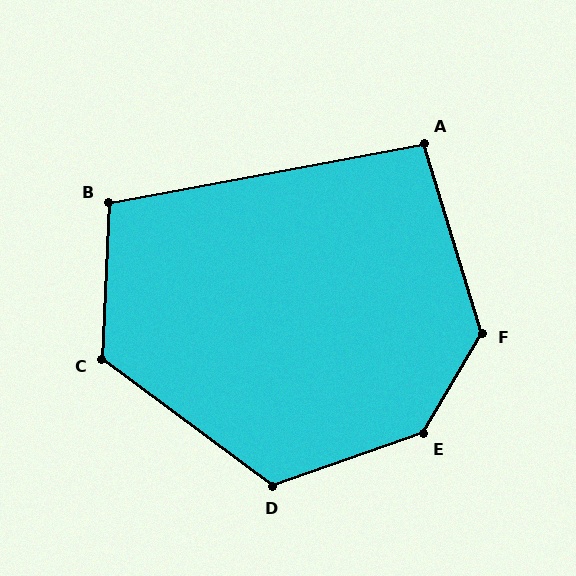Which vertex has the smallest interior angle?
A, at approximately 96 degrees.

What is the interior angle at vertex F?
Approximately 133 degrees (obtuse).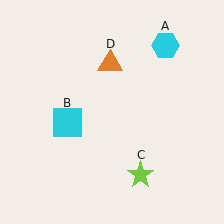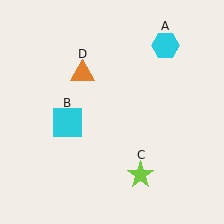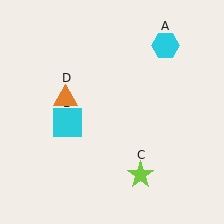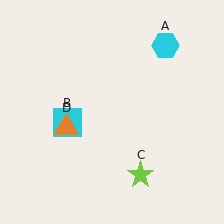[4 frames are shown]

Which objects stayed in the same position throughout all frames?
Cyan hexagon (object A) and cyan square (object B) and lime star (object C) remained stationary.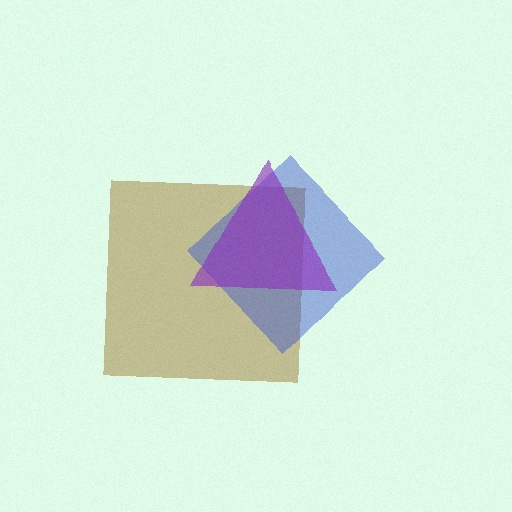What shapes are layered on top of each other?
The layered shapes are: a brown square, a blue diamond, a purple triangle.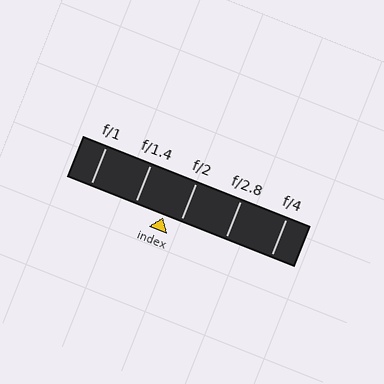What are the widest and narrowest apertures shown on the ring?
The widest aperture shown is f/1 and the narrowest is f/4.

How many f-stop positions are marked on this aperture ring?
There are 5 f-stop positions marked.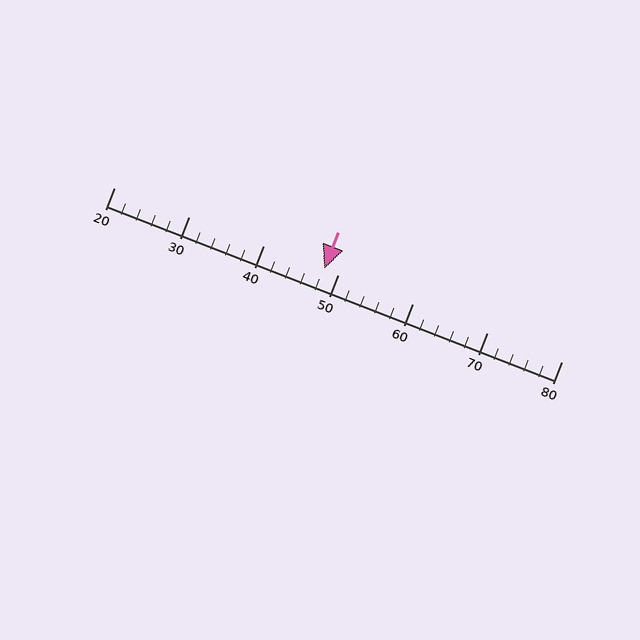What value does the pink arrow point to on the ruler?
The pink arrow points to approximately 48.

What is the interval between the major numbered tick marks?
The major tick marks are spaced 10 units apart.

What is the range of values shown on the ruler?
The ruler shows values from 20 to 80.